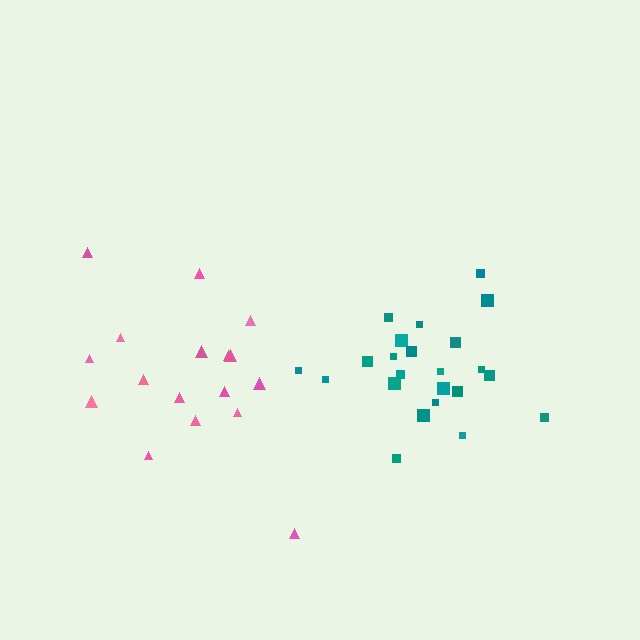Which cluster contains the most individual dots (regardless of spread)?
Teal (23).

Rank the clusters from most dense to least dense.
teal, pink.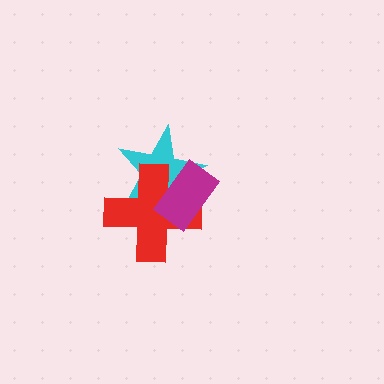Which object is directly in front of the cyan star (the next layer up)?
The red cross is directly in front of the cyan star.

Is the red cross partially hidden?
Yes, it is partially covered by another shape.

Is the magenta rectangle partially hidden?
No, no other shape covers it.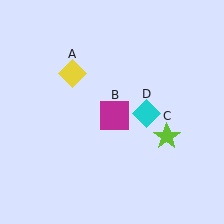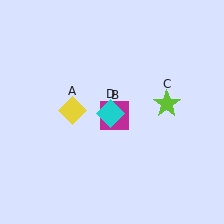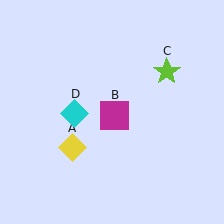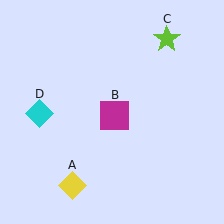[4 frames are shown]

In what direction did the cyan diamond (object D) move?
The cyan diamond (object D) moved left.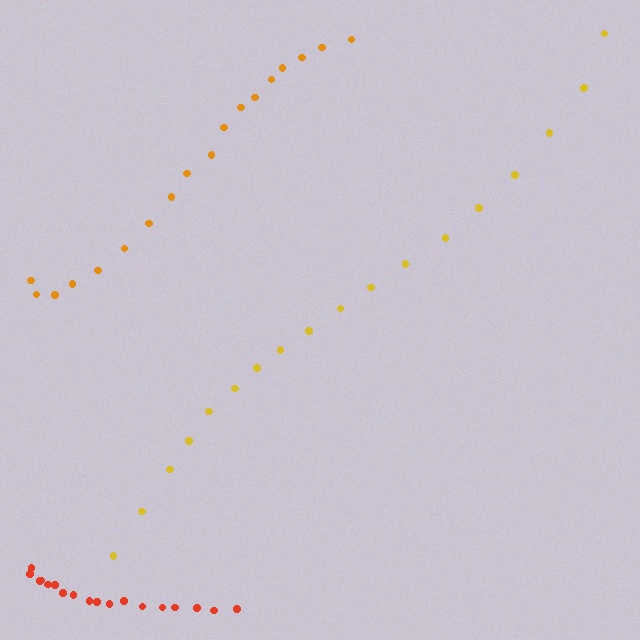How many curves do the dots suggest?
There are 3 distinct paths.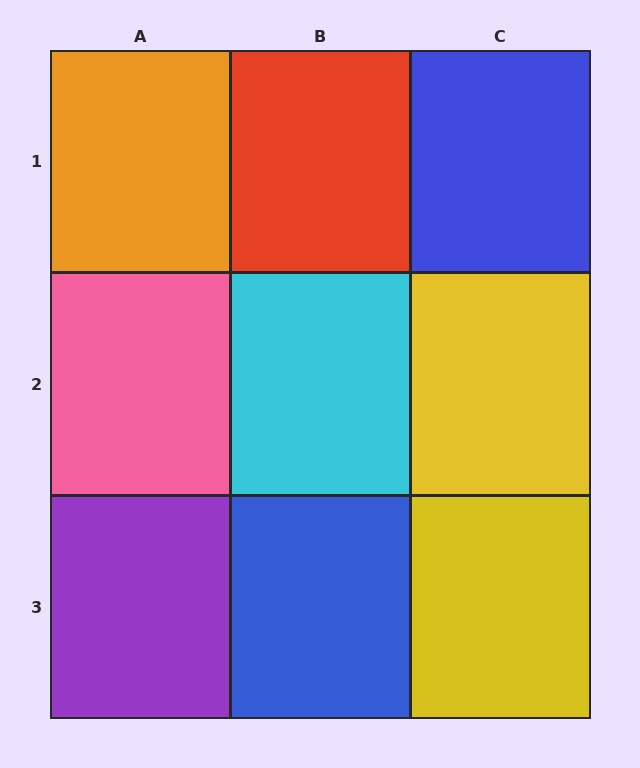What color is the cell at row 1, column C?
Blue.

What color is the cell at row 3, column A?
Purple.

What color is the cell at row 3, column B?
Blue.